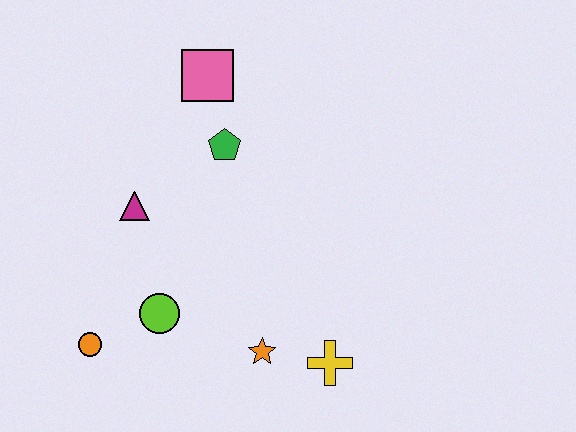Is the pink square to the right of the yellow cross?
No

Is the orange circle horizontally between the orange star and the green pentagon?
No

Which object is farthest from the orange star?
The pink square is farthest from the orange star.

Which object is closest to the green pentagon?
The pink square is closest to the green pentagon.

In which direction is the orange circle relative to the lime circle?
The orange circle is to the left of the lime circle.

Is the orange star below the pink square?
Yes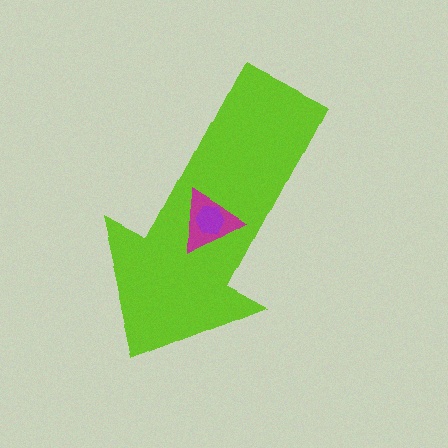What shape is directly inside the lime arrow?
The magenta triangle.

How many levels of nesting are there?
3.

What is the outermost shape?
The lime arrow.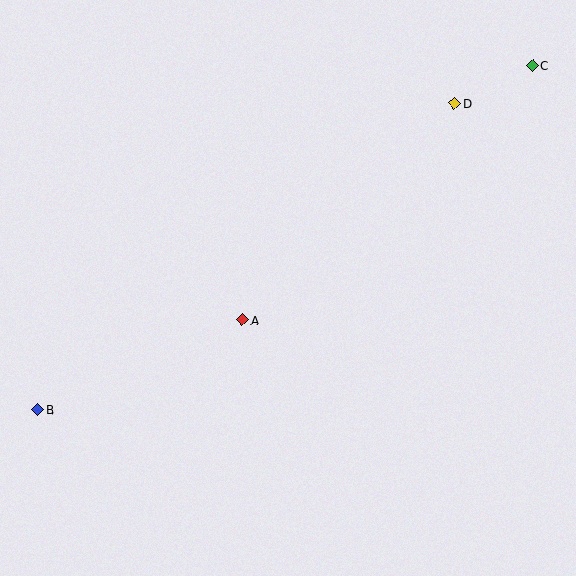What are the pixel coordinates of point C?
Point C is at (533, 66).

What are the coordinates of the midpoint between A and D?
The midpoint between A and D is at (348, 212).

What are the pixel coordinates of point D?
Point D is at (454, 103).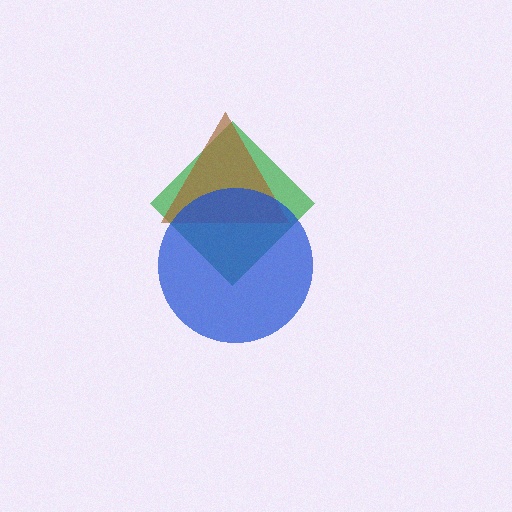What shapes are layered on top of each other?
The layered shapes are: a green diamond, a brown triangle, a blue circle.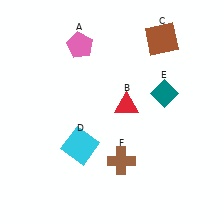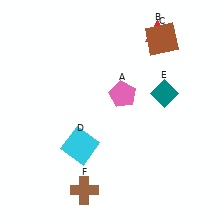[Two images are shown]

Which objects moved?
The objects that moved are: the pink pentagon (A), the red triangle (B), the brown cross (F).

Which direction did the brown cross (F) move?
The brown cross (F) moved left.